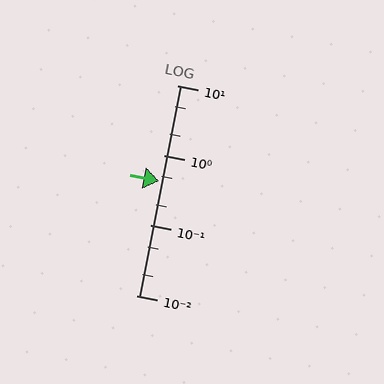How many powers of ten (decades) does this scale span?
The scale spans 3 decades, from 0.01 to 10.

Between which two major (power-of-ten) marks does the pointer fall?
The pointer is between 0.1 and 1.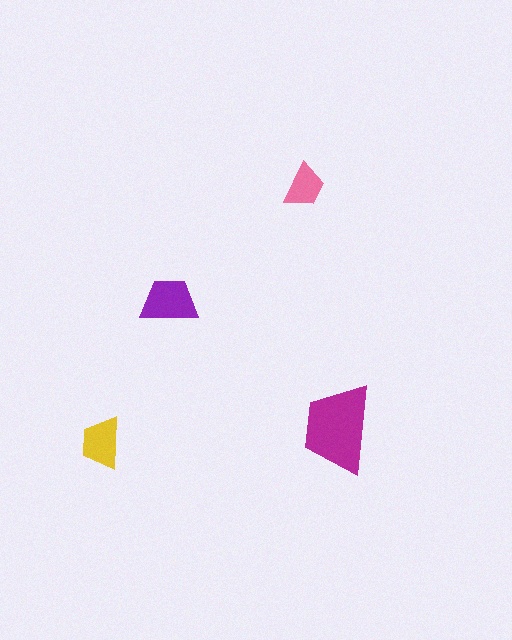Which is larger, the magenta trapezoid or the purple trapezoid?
The magenta one.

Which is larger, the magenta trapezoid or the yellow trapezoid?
The magenta one.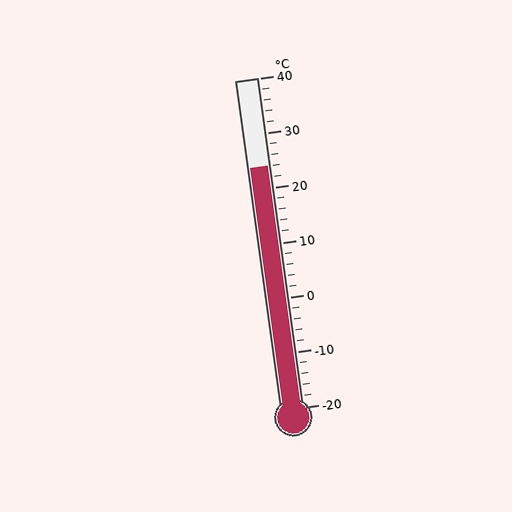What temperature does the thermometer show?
The thermometer shows approximately 24°C.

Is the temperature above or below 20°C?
The temperature is above 20°C.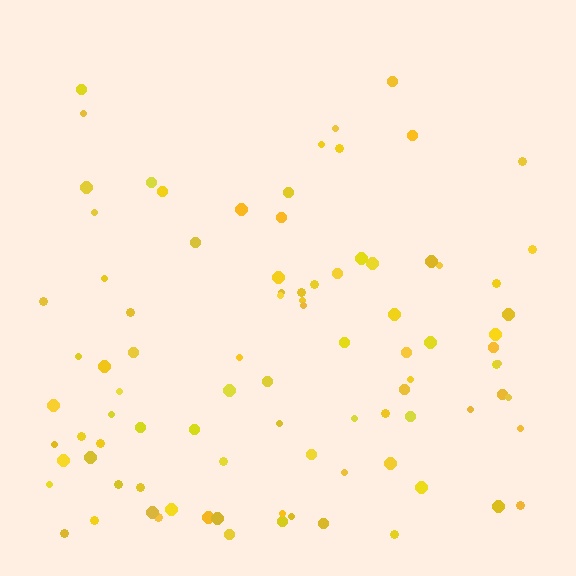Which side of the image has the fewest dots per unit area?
The top.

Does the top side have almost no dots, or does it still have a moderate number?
Still a moderate number, just noticeably fewer than the bottom.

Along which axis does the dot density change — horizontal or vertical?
Vertical.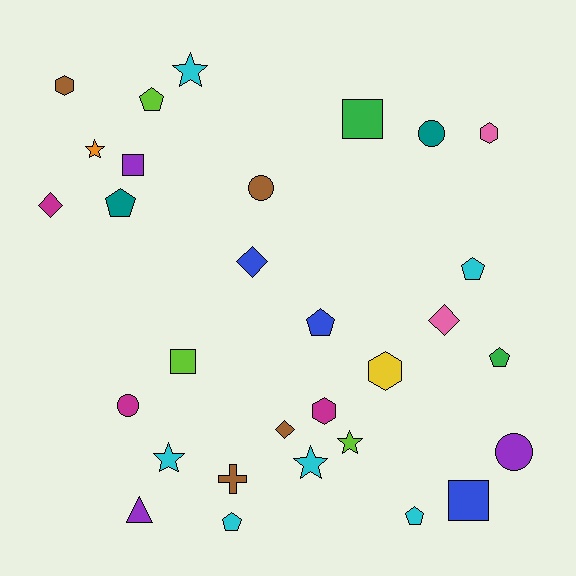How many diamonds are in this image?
There are 4 diamonds.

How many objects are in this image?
There are 30 objects.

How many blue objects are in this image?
There are 3 blue objects.